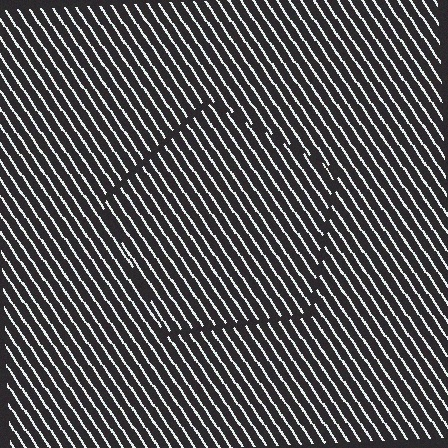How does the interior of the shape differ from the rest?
The interior of the shape contains the same grating, shifted by half a period — the contour is defined by the phase discontinuity where line-ends from the inner and outer gratings abut.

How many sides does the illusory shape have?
5 sides — the line-ends trace a pentagon.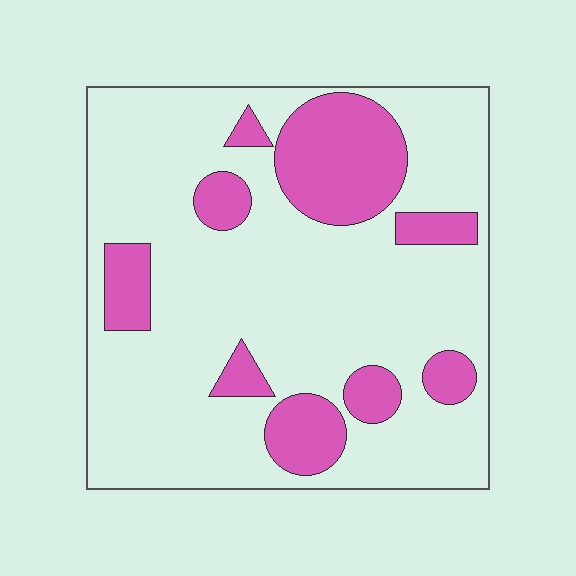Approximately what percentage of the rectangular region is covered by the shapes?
Approximately 25%.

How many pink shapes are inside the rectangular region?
9.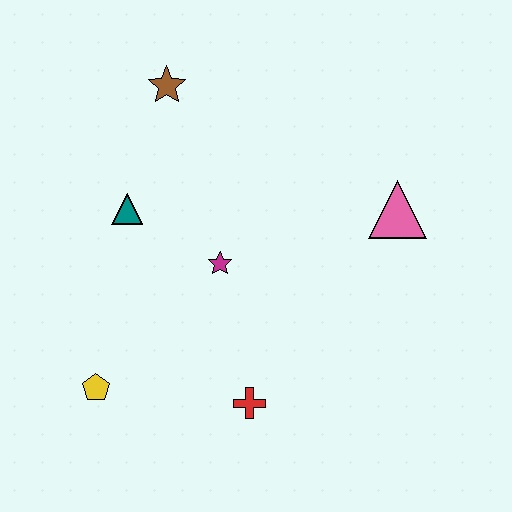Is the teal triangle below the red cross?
No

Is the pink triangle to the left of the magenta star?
No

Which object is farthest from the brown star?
The red cross is farthest from the brown star.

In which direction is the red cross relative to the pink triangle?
The red cross is below the pink triangle.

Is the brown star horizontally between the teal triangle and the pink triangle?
Yes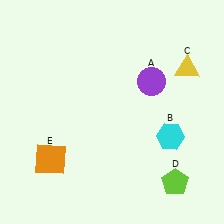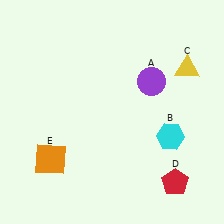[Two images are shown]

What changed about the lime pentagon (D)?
In Image 1, D is lime. In Image 2, it changed to red.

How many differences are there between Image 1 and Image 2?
There is 1 difference between the two images.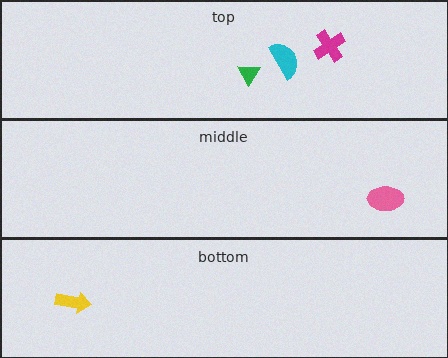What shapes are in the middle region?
The pink ellipse.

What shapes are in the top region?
The cyan semicircle, the magenta cross, the green triangle.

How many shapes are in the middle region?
1.